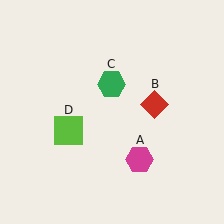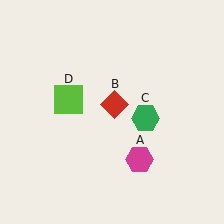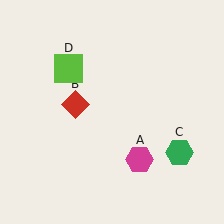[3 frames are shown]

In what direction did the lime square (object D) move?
The lime square (object D) moved up.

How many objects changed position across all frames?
3 objects changed position: red diamond (object B), green hexagon (object C), lime square (object D).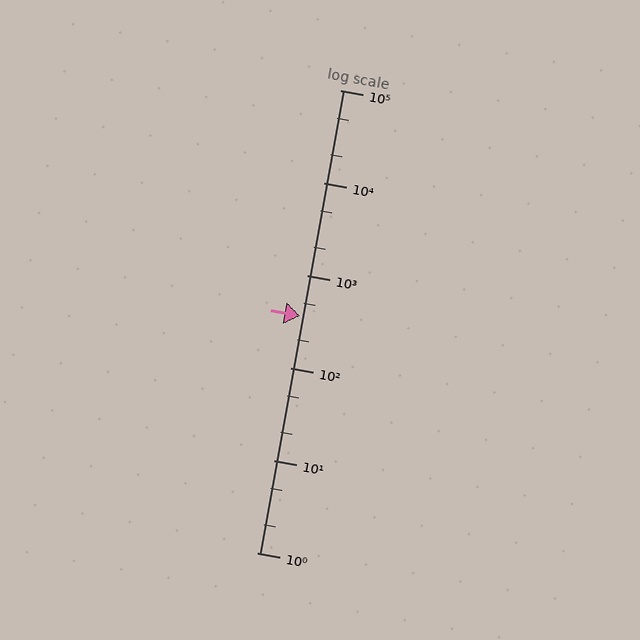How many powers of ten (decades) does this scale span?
The scale spans 5 decades, from 1 to 100000.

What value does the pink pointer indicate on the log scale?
The pointer indicates approximately 360.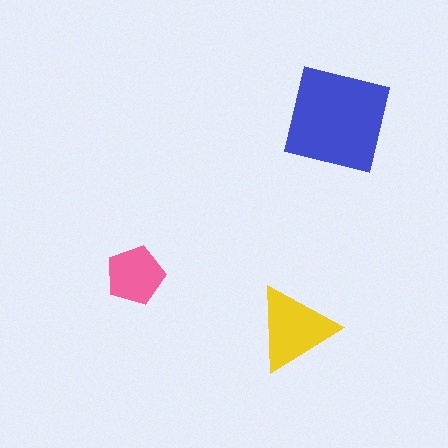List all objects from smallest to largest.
The pink pentagon, the yellow triangle, the blue square.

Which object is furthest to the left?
The pink pentagon is leftmost.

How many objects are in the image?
There are 3 objects in the image.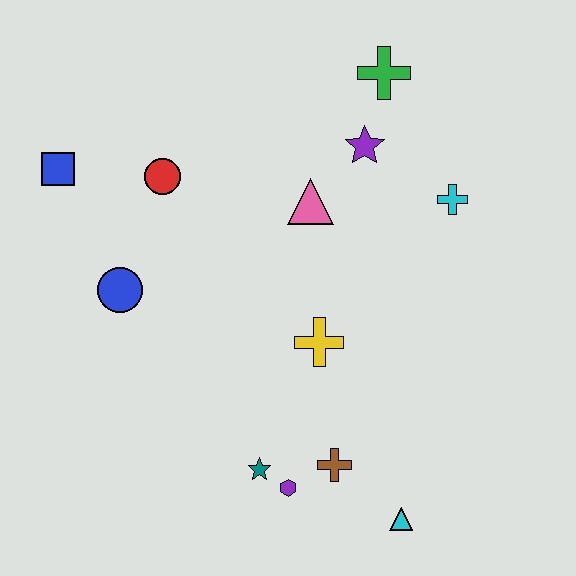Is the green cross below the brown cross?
No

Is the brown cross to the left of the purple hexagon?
No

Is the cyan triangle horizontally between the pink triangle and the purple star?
No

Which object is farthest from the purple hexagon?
The green cross is farthest from the purple hexagon.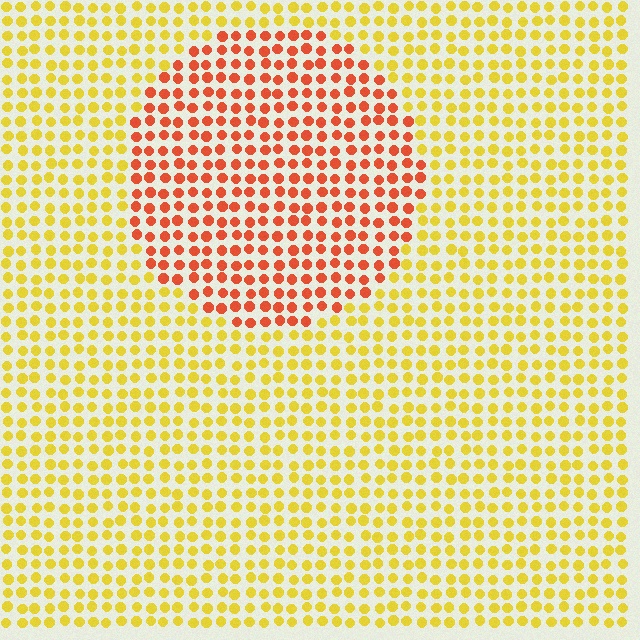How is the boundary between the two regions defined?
The boundary is defined purely by a slight shift in hue (about 44 degrees). Spacing, size, and orientation are identical on both sides.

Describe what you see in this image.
The image is filled with small yellow elements in a uniform arrangement. A circle-shaped region is visible where the elements are tinted to a slightly different hue, forming a subtle color boundary.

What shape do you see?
I see a circle.